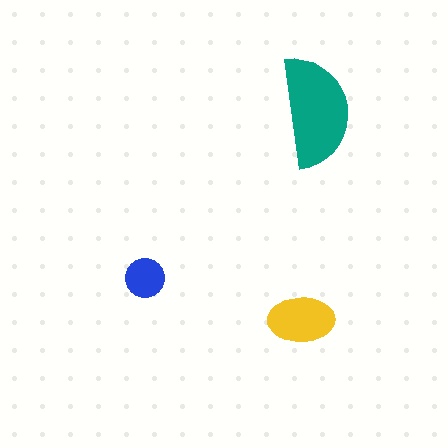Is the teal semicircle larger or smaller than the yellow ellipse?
Larger.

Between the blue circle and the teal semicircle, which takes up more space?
The teal semicircle.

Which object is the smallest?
The blue circle.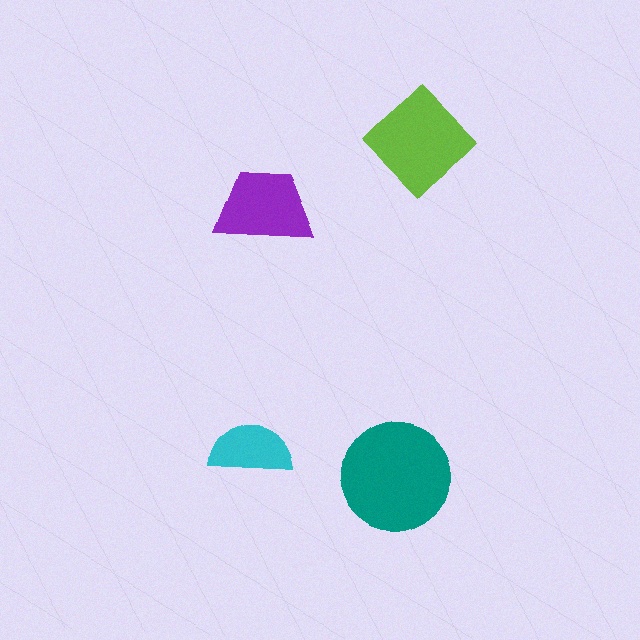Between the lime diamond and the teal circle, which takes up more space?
The teal circle.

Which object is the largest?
The teal circle.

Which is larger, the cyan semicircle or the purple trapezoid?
The purple trapezoid.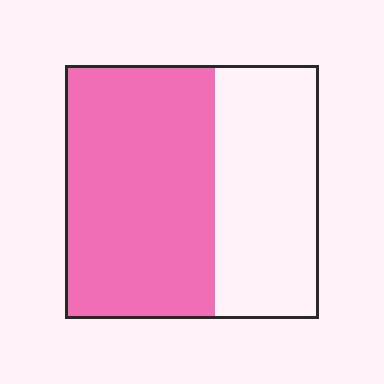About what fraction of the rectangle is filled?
About three fifths (3/5).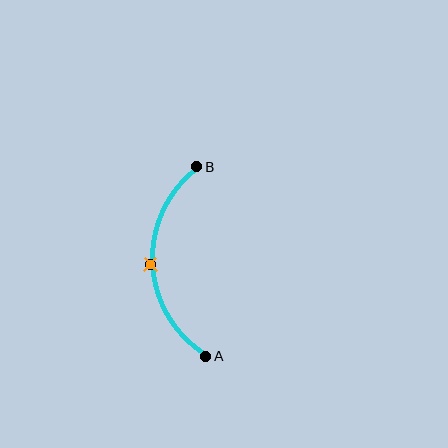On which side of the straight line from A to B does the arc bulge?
The arc bulges to the left of the straight line connecting A and B.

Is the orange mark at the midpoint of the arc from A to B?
Yes. The orange mark lies on the arc at equal arc-length from both A and B — it is the arc midpoint.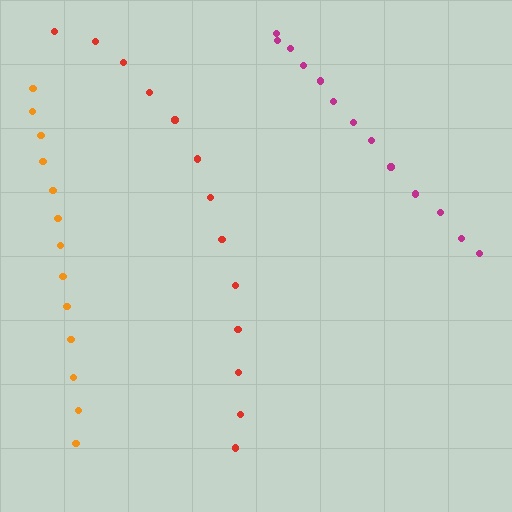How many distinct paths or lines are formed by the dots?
There are 3 distinct paths.